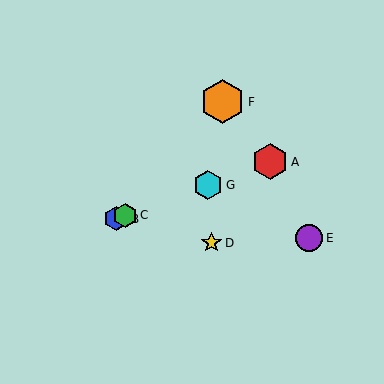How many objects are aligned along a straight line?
4 objects (A, B, C, G) are aligned along a straight line.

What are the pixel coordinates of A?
Object A is at (270, 162).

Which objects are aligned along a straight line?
Objects A, B, C, G are aligned along a straight line.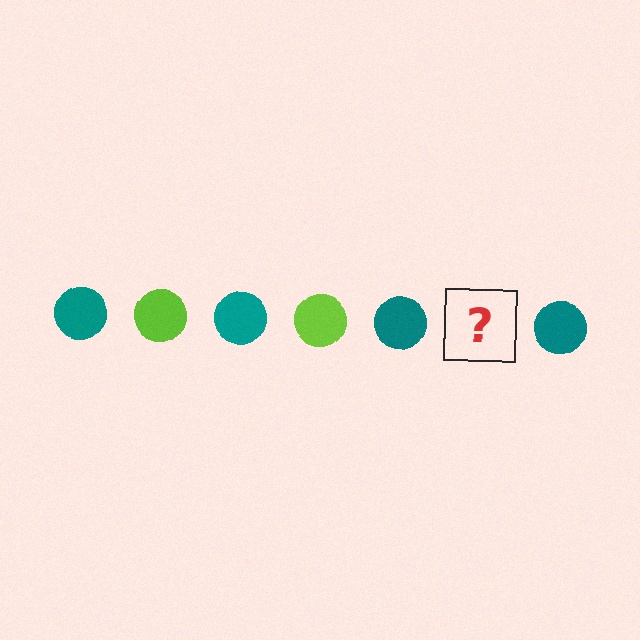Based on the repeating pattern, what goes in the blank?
The blank should be a lime circle.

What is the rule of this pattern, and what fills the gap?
The rule is that the pattern cycles through teal, lime circles. The gap should be filled with a lime circle.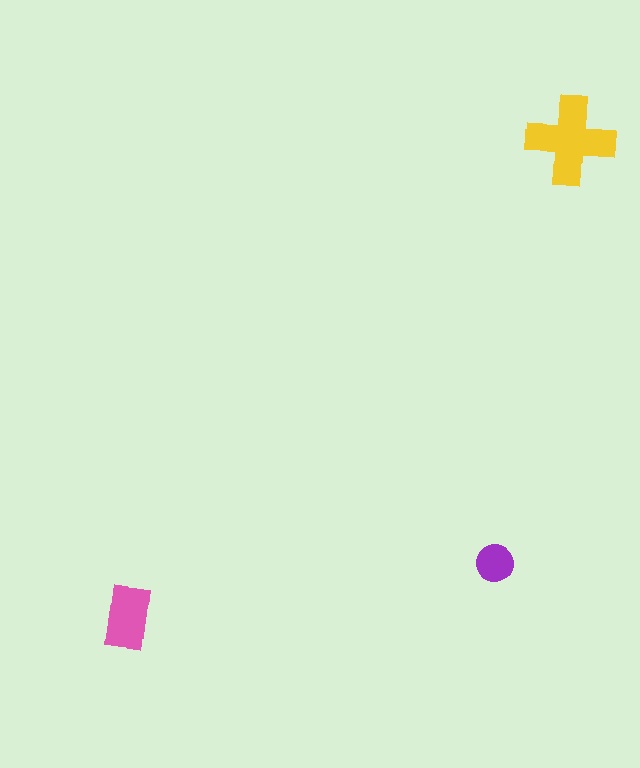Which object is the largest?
The yellow cross.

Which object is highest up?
The yellow cross is topmost.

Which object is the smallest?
The purple circle.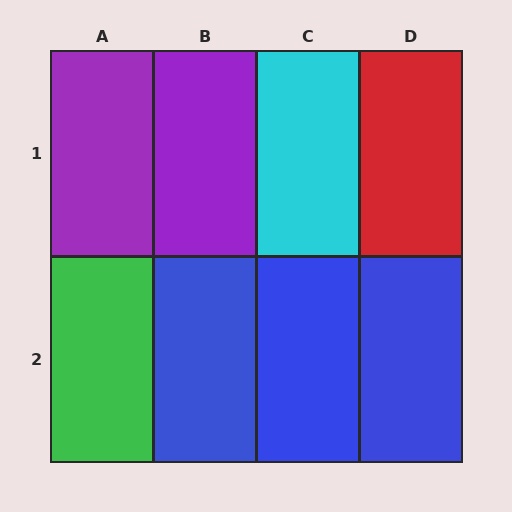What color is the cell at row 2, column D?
Blue.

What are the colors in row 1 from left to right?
Purple, purple, cyan, red.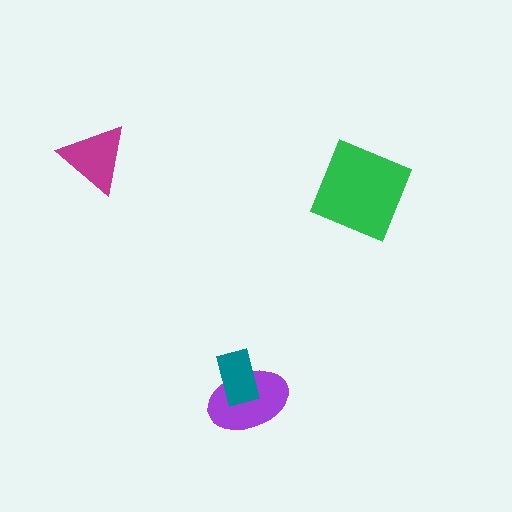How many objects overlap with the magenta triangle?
0 objects overlap with the magenta triangle.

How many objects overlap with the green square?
0 objects overlap with the green square.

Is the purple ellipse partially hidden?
Yes, it is partially covered by another shape.